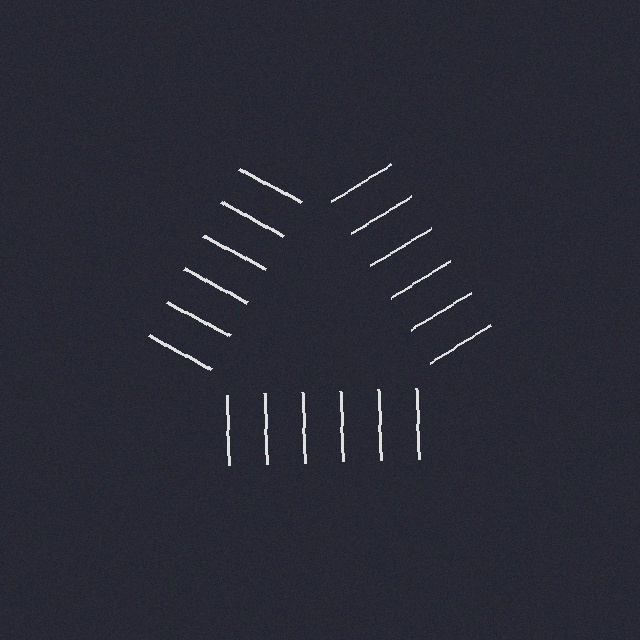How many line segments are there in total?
18 — 6 along each of the 3 edges.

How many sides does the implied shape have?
3 sides — the line-ends trace a triangle.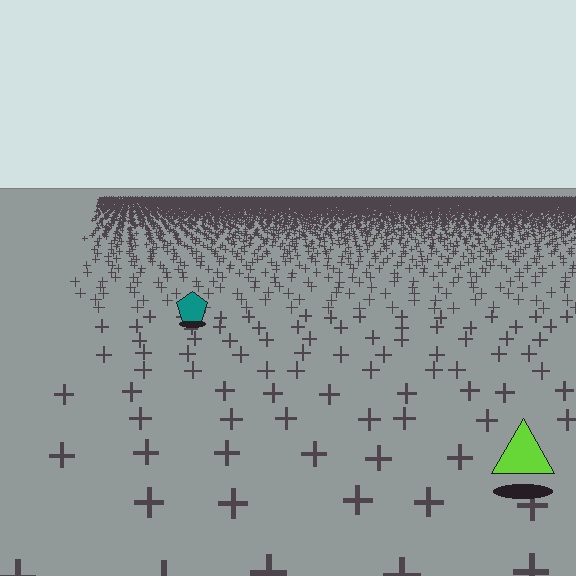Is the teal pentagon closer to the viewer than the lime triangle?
No. The lime triangle is closer — you can tell from the texture gradient: the ground texture is coarser near it.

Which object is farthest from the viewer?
The teal pentagon is farthest from the viewer. It appears smaller and the ground texture around it is denser.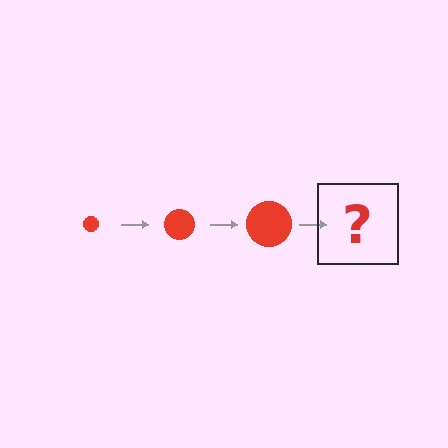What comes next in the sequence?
The next element should be a red circle, larger than the previous one.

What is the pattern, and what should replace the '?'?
The pattern is that the circle gets progressively larger each step. The '?' should be a red circle, larger than the previous one.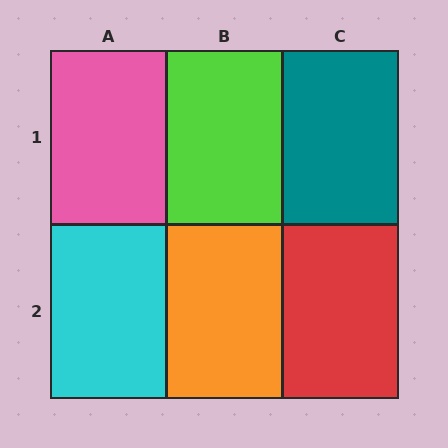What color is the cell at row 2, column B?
Orange.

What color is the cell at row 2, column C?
Red.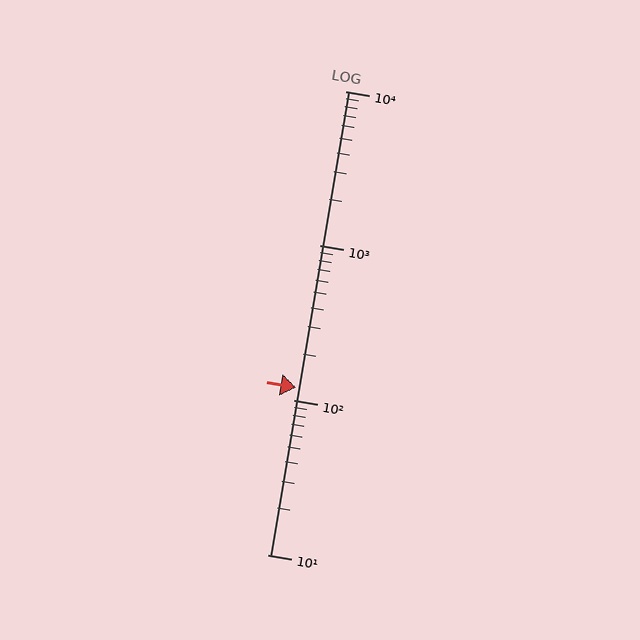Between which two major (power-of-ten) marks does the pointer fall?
The pointer is between 100 and 1000.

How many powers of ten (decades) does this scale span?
The scale spans 3 decades, from 10 to 10000.